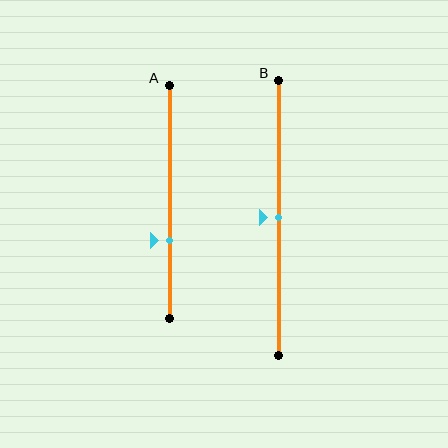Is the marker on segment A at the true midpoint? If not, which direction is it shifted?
No, the marker on segment A is shifted downward by about 17% of the segment length.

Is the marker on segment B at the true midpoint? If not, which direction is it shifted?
Yes, the marker on segment B is at the true midpoint.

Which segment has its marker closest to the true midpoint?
Segment B has its marker closest to the true midpoint.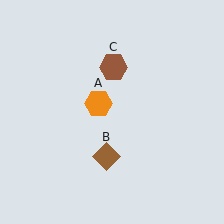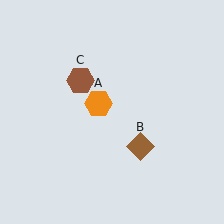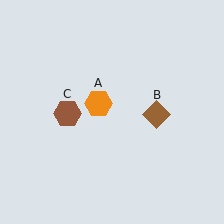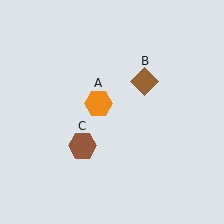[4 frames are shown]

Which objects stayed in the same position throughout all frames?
Orange hexagon (object A) remained stationary.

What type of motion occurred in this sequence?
The brown diamond (object B), brown hexagon (object C) rotated counterclockwise around the center of the scene.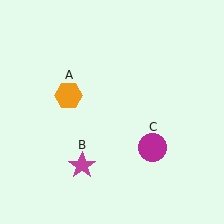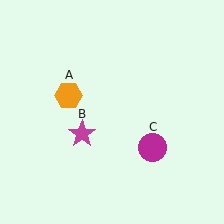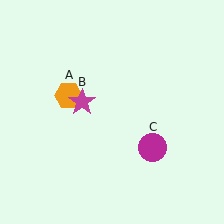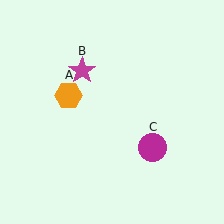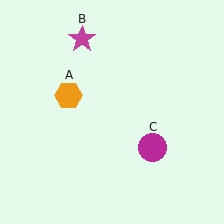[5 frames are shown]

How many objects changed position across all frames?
1 object changed position: magenta star (object B).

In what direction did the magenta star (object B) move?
The magenta star (object B) moved up.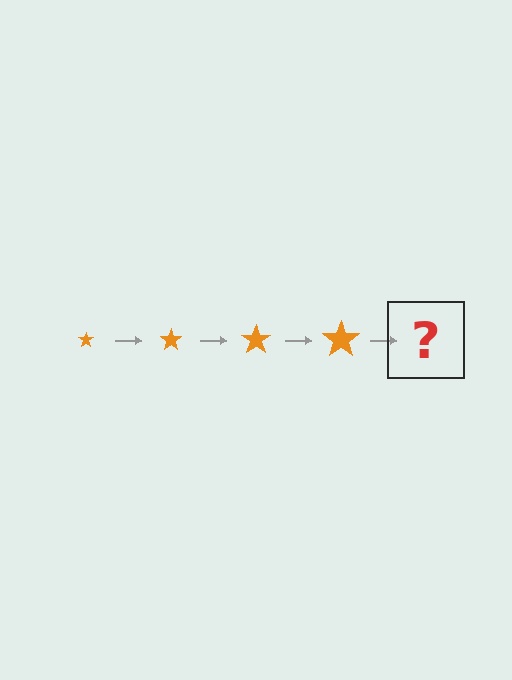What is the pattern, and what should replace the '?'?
The pattern is that the star gets progressively larger each step. The '?' should be an orange star, larger than the previous one.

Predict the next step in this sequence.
The next step is an orange star, larger than the previous one.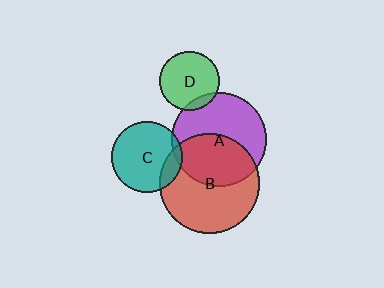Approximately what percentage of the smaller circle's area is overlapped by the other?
Approximately 15%.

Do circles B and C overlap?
Yes.